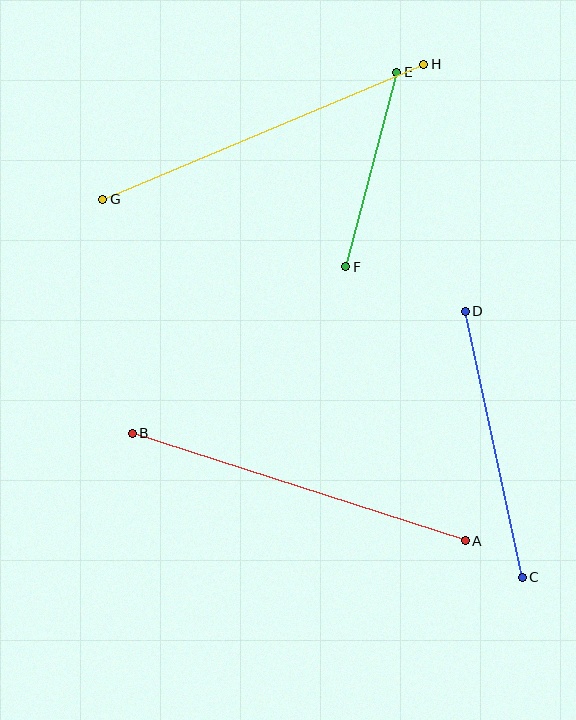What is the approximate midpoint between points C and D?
The midpoint is at approximately (494, 444) pixels.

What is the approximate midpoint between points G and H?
The midpoint is at approximately (263, 132) pixels.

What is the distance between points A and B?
The distance is approximately 350 pixels.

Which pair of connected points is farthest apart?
Points A and B are farthest apart.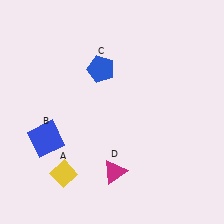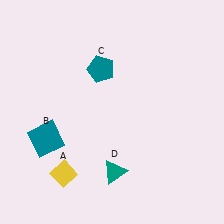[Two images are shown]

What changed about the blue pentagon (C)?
In Image 1, C is blue. In Image 2, it changed to teal.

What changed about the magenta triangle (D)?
In Image 1, D is magenta. In Image 2, it changed to teal.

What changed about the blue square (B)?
In Image 1, B is blue. In Image 2, it changed to teal.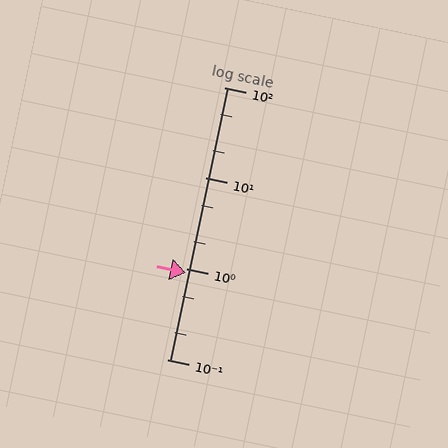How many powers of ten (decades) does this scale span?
The scale spans 3 decades, from 0.1 to 100.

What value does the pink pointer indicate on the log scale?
The pointer indicates approximately 0.91.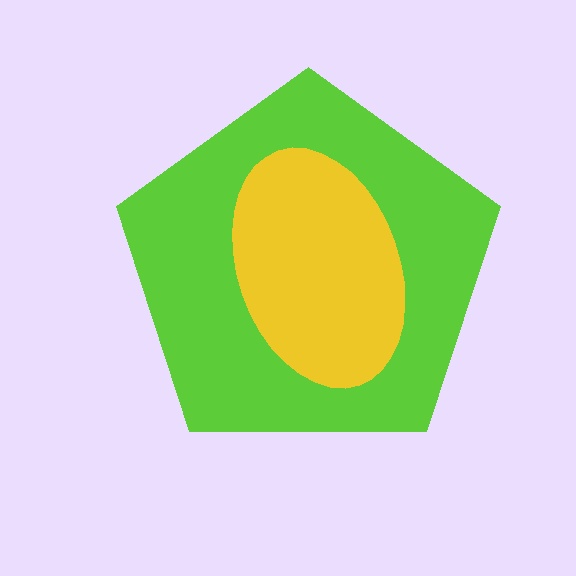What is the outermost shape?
The lime pentagon.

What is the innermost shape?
The yellow ellipse.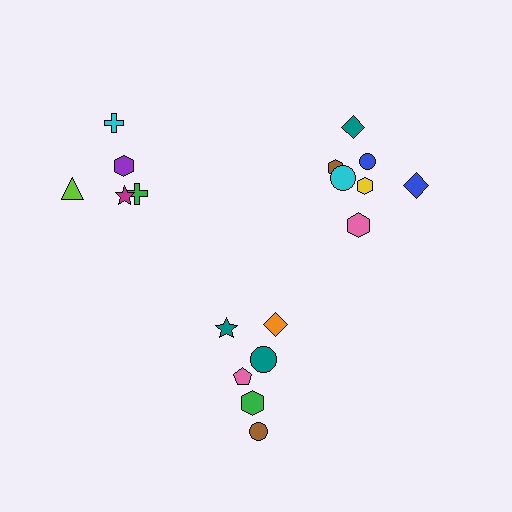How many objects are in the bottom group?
There are 6 objects.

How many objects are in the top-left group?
There are 5 objects.